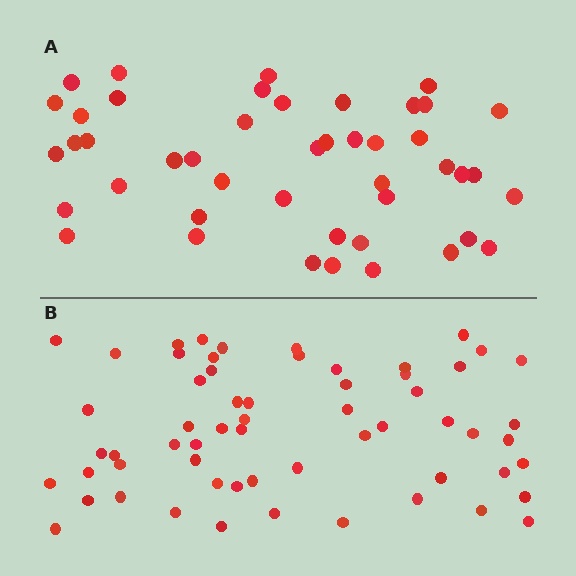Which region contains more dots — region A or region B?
Region B (the bottom region) has more dots.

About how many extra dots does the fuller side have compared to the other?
Region B has approximately 15 more dots than region A.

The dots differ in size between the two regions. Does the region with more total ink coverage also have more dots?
No. Region A has more total ink coverage because its dots are larger, but region B actually contains more individual dots. Total area can be misleading — the number of items is what matters here.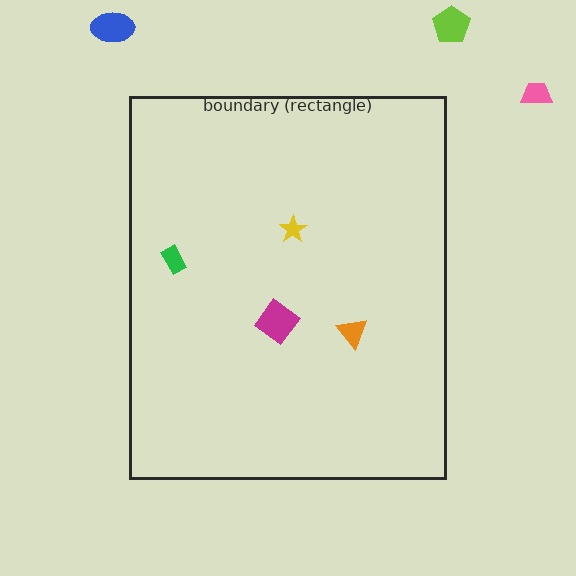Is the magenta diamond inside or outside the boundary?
Inside.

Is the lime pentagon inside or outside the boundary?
Outside.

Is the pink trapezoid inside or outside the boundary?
Outside.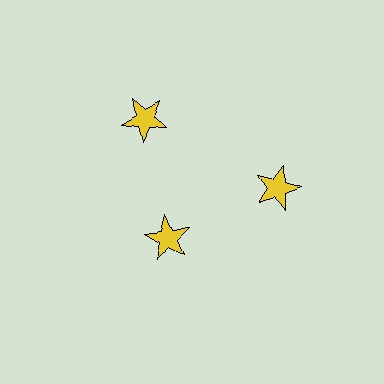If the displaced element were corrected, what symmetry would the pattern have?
It would have 3-fold rotational symmetry — the pattern would map onto itself every 120 degrees.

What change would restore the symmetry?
The symmetry would be restored by moving it outward, back onto the ring so that all 3 stars sit at equal angles and equal distance from the center.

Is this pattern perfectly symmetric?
No. The 3 yellow stars are arranged in a ring, but one element near the 7 o'clock position is pulled inward toward the center, breaking the 3-fold rotational symmetry.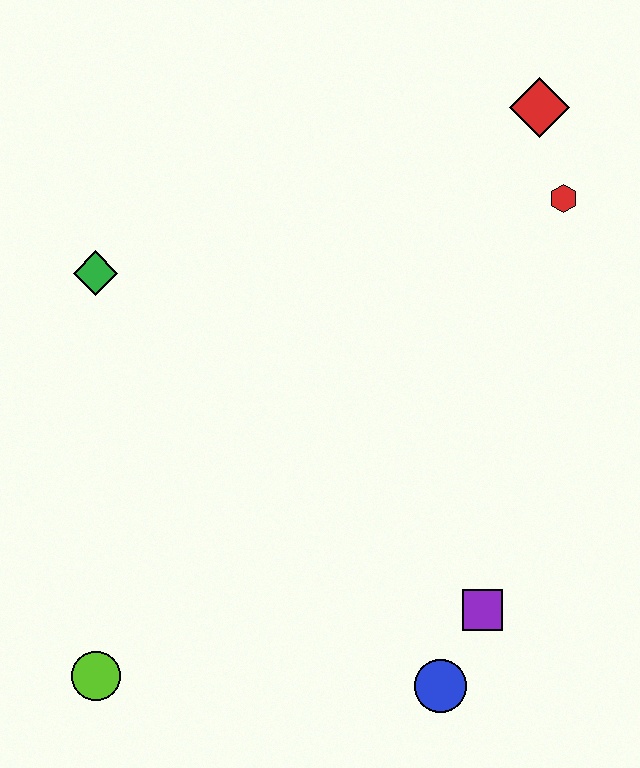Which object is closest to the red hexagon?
The red diamond is closest to the red hexagon.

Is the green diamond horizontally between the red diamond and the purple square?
No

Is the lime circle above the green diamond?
No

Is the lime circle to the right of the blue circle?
No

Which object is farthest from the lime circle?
The red diamond is farthest from the lime circle.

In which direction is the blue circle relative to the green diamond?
The blue circle is below the green diamond.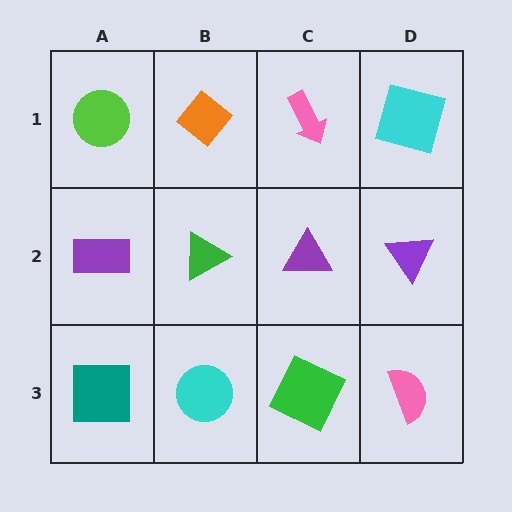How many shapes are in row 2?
4 shapes.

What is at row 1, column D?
A cyan square.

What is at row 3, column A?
A teal square.